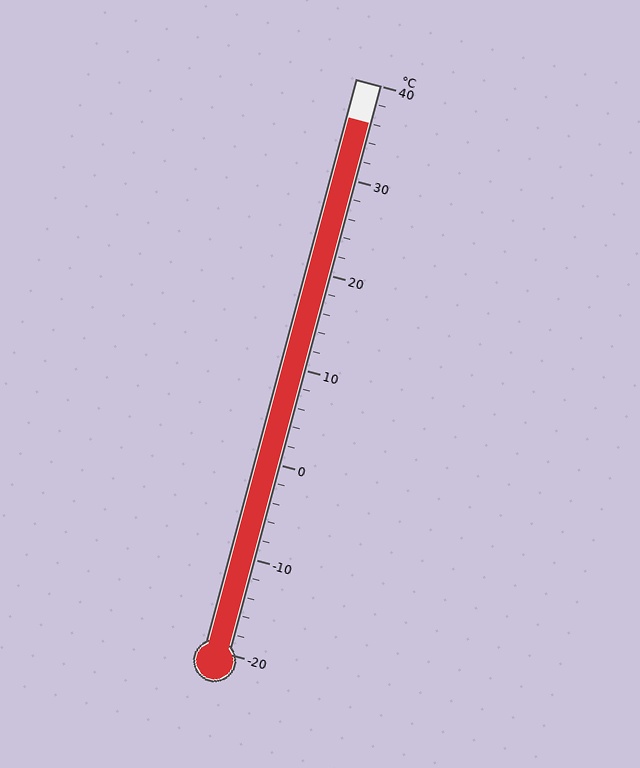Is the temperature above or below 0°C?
The temperature is above 0°C.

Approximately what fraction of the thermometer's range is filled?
The thermometer is filled to approximately 95% of its range.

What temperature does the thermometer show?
The thermometer shows approximately 36°C.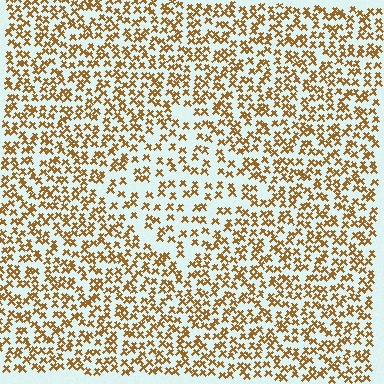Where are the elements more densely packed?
The elements are more densely packed outside the diamond boundary.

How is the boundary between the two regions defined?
The boundary is defined by a change in element density (approximately 1.7x ratio). All elements are the same color, size, and shape.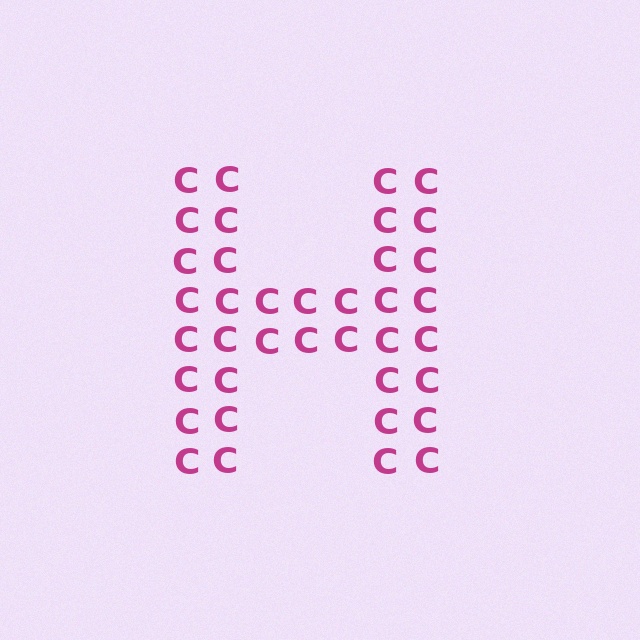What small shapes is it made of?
It is made of small letter C's.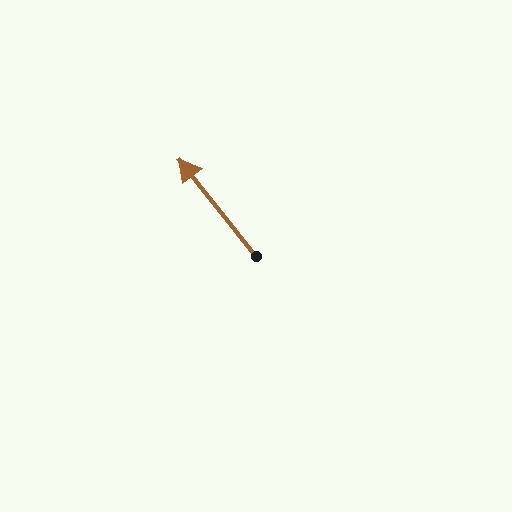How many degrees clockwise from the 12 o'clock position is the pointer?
Approximately 322 degrees.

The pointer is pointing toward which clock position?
Roughly 11 o'clock.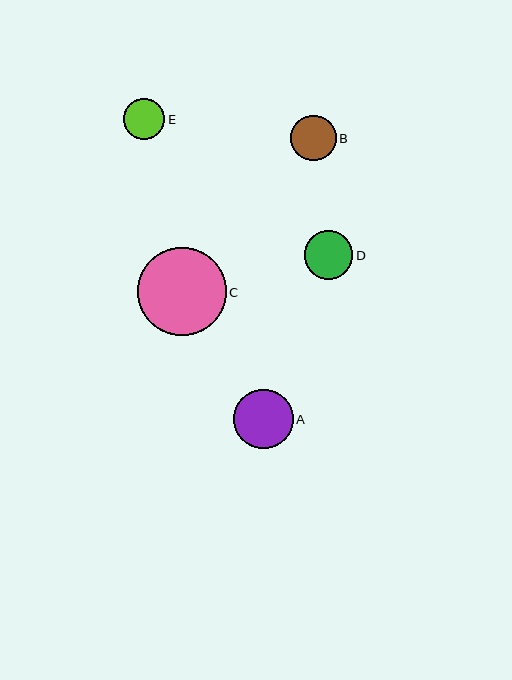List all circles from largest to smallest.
From largest to smallest: C, A, D, B, E.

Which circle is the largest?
Circle C is the largest with a size of approximately 88 pixels.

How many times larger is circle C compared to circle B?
Circle C is approximately 1.9 times the size of circle B.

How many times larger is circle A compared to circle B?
Circle A is approximately 1.3 times the size of circle B.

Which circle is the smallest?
Circle E is the smallest with a size of approximately 41 pixels.